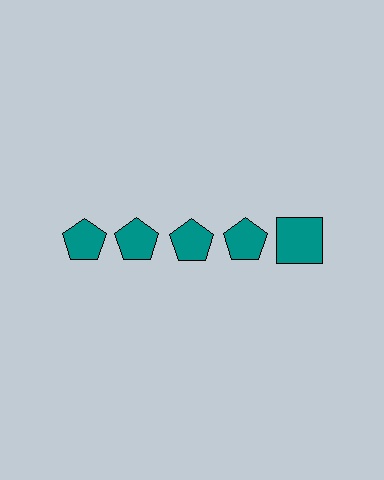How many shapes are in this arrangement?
There are 5 shapes arranged in a grid pattern.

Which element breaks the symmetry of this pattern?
The teal square in the top row, rightmost column breaks the symmetry. All other shapes are teal pentagons.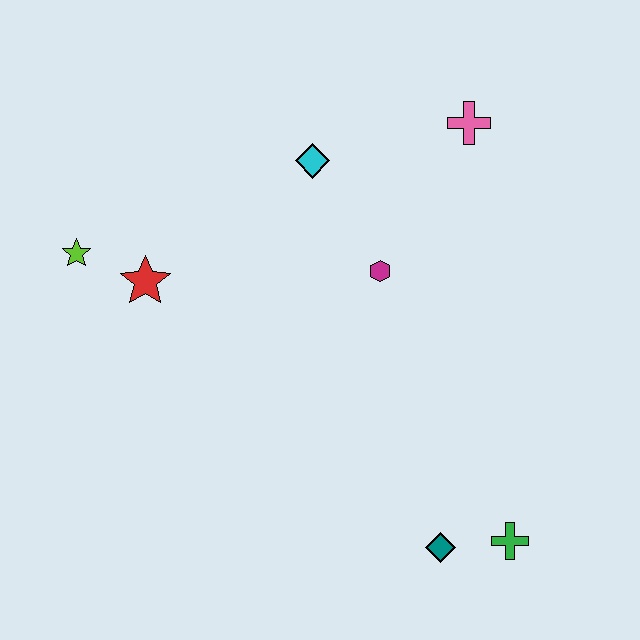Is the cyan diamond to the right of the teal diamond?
No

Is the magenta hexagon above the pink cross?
No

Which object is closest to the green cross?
The teal diamond is closest to the green cross.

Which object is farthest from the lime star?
The green cross is farthest from the lime star.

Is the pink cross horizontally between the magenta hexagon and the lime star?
No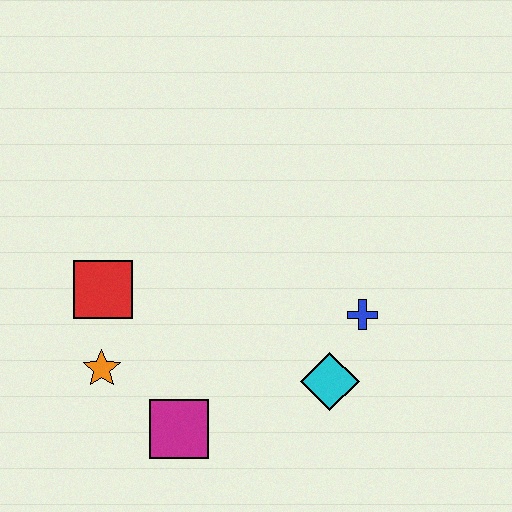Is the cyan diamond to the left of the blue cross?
Yes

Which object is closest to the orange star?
The red square is closest to the orange star.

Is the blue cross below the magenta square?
No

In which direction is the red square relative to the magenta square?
The red square is above the magenta square.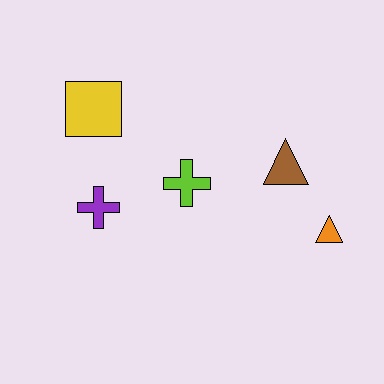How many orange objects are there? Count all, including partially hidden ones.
There is 1 orange object.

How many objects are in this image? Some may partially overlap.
There are 5 objects.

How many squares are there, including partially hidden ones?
There is 1 square.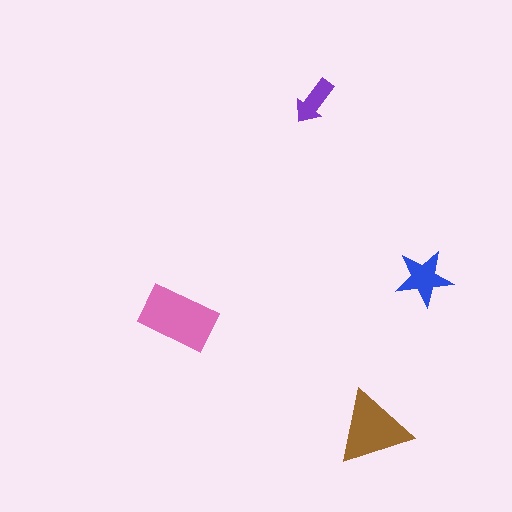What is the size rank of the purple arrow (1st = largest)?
4th.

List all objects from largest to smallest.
The pink rectangle, the brown triangle, the blue star, the purple arrow.